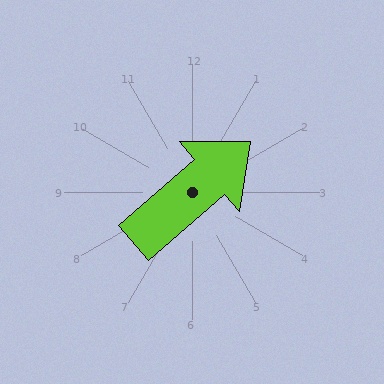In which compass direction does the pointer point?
Northeast.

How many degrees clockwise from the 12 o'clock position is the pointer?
Approximately 49 degrees.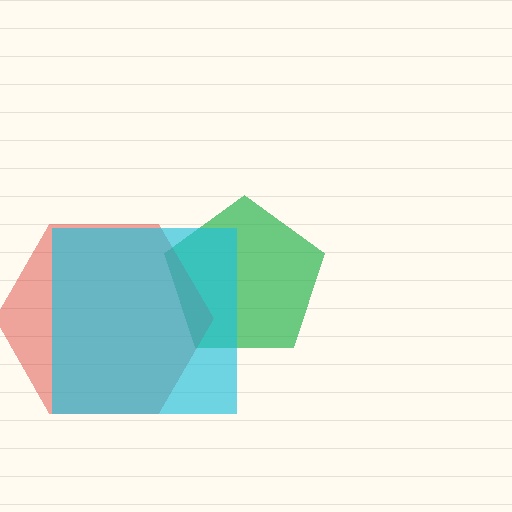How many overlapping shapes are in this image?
There are 3 overlapping shapes in the image.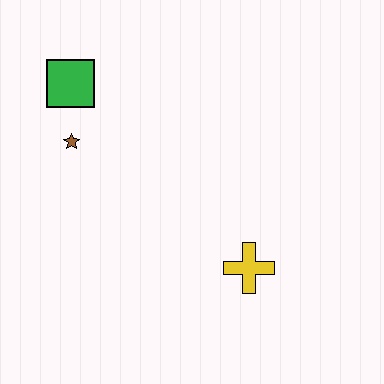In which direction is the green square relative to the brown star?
The green square is above the brown star.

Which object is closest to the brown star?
The green square is closest to the brown star.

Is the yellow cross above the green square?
No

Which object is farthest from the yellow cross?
The green square is farthest from the yellow cross.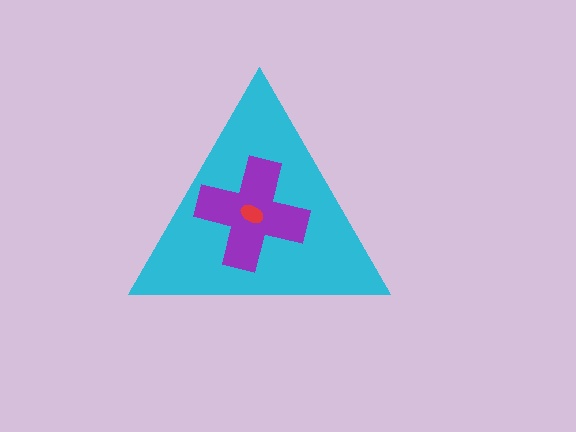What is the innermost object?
The red ellipse.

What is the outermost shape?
The cyan triangle.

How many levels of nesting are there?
3.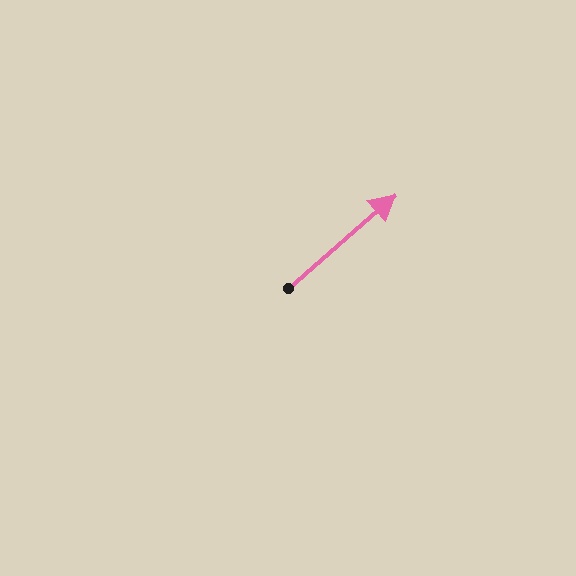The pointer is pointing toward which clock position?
Roughly 2 o'clock.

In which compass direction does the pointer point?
Northeast.